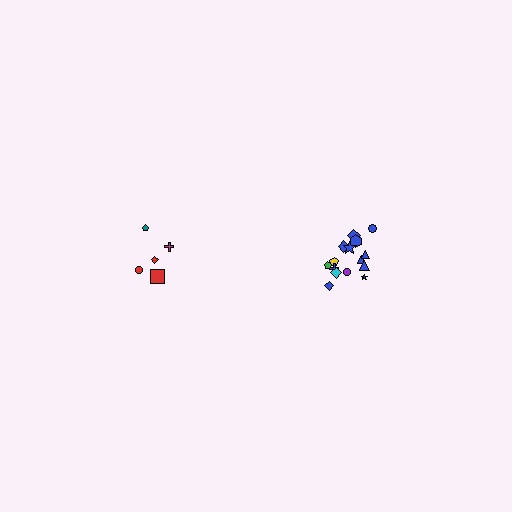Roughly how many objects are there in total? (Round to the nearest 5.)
Roughly 20 objects in total.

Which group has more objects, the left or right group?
The right group.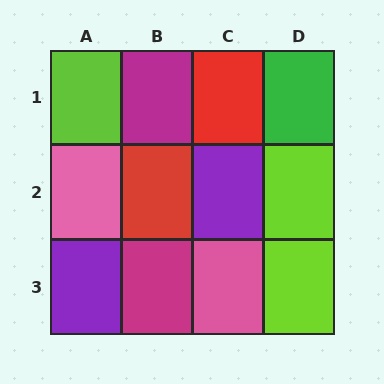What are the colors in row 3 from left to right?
Purple, magenta, pink, lime.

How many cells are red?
2 cells are red.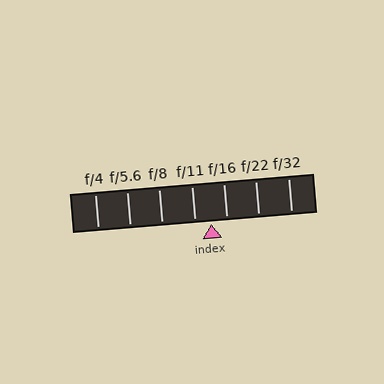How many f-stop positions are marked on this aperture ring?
There are 7 f-stop positions marked.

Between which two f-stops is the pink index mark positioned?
The index mark is between f/11 and f/16.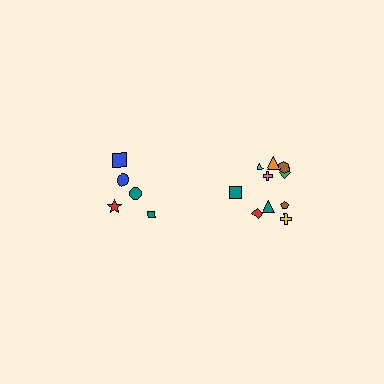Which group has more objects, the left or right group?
The right group.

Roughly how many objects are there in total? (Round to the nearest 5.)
Roughly 15 objects in total.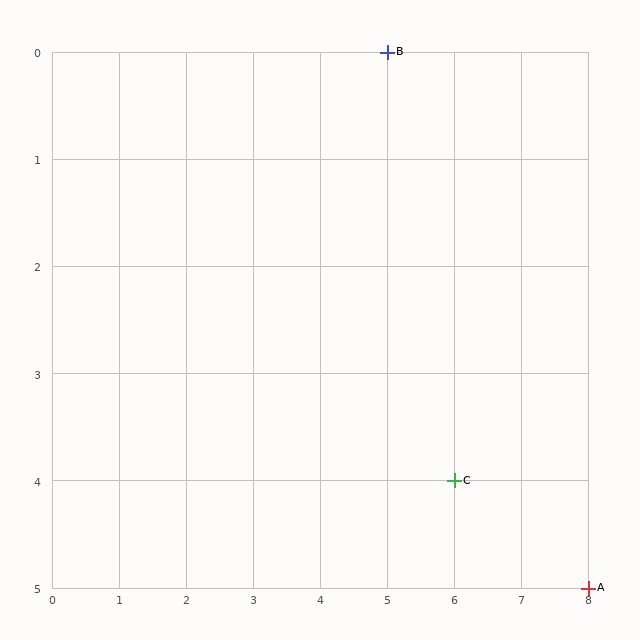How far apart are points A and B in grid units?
Points A and B are 3 columns and 5 rows apart (about 5.8 grid units diagonally).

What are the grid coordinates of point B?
Point B is at grid coordinates (5, 0).